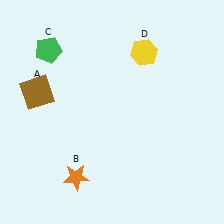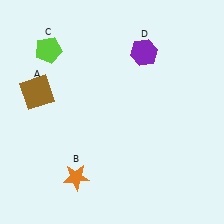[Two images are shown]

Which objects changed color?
C changed from green to lime. D changed from yellow to purple.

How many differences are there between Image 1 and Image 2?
There are 2 differences between the two images.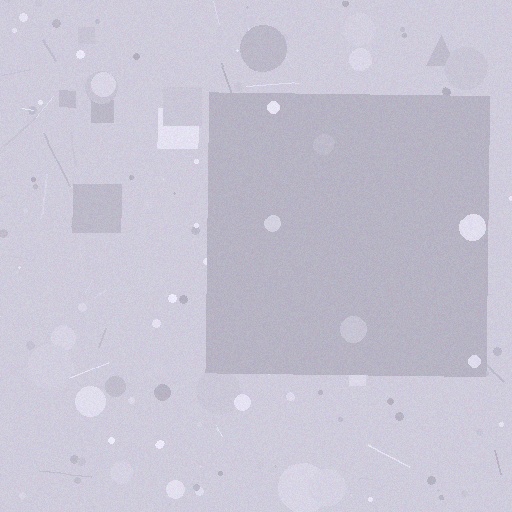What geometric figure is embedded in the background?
A square is embedded in the background.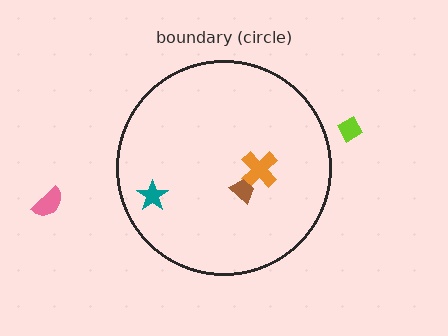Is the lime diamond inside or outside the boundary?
Outside.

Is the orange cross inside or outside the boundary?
Inside.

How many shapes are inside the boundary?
3 inside, 2 outside.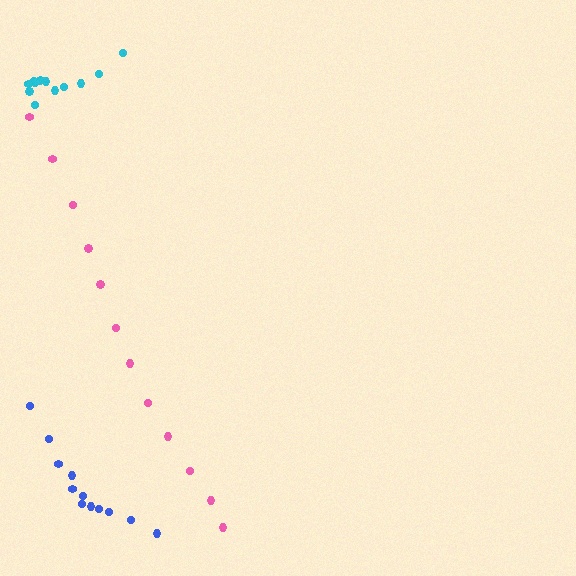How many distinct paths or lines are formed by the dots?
There are 3 distinct paths.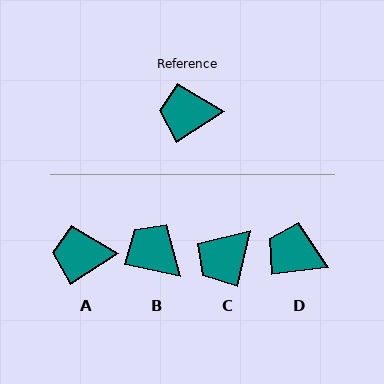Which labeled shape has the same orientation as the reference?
A.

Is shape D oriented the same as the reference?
No, it is off by about 26 degrees.